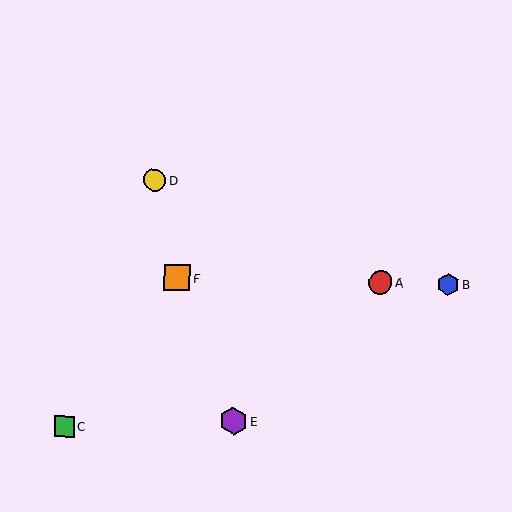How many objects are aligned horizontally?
3 objects (A, B, F) are aligned horizontally.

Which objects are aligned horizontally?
Objects A, B, F are aligned horizontally.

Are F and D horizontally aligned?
No, F is at y≈278 and D is at y≈180.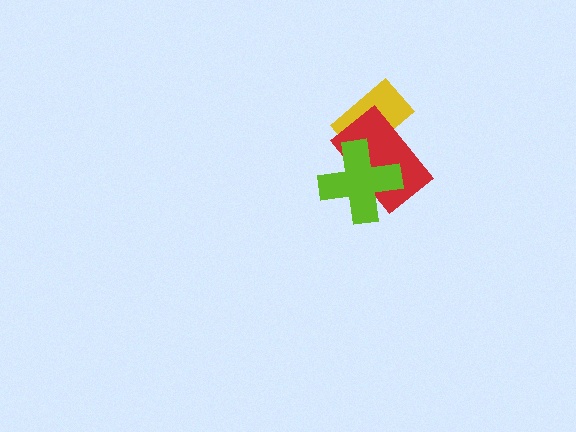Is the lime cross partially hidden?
No, no other shape covers it.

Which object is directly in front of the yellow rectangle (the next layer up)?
The red rectangle is directly in front of the yellow rectangle.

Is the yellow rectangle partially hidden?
Yes, it is partially covered by another shape.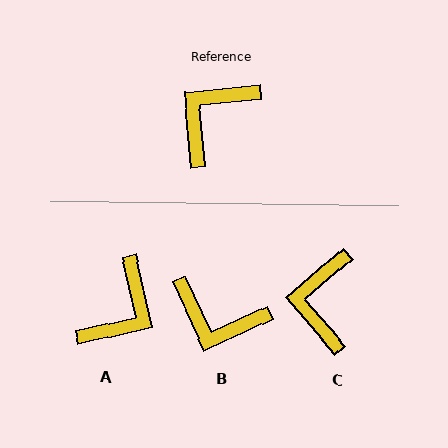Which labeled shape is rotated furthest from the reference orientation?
A, about 172 degrees away.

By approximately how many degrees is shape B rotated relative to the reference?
Approximately 110 degrees counter-clockwise.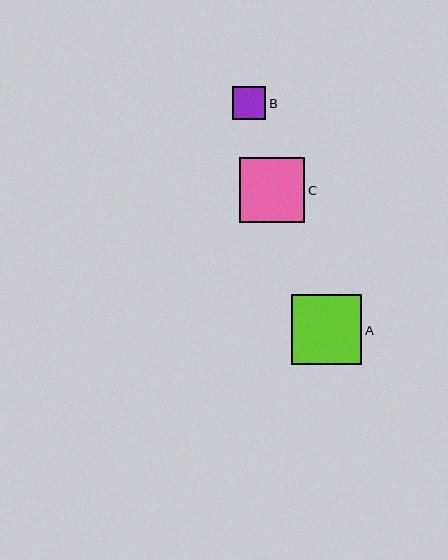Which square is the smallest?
Square B is the smallest with a size of approximately 33 pixels.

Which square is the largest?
Square A is the largest with a size of approximately 70 pixels.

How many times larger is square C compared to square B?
Square C is approximately 2.0 times the size of square B.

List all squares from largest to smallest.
From largest to smallest: A, C, B.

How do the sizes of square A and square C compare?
Square A and square C are approximately the same size.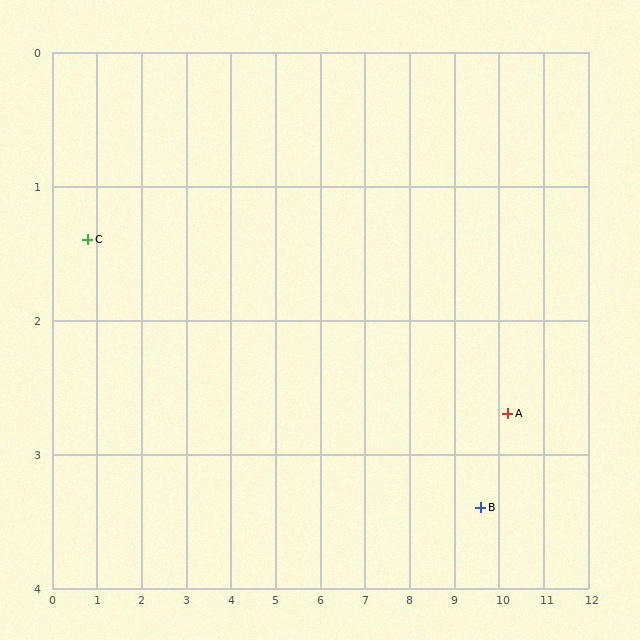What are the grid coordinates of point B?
Point B is at approximately (9.6, 3.4).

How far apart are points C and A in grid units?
Points C and A are about 9.5 grid units apart.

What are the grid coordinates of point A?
Point A is at approximately (10.2, 2.7).